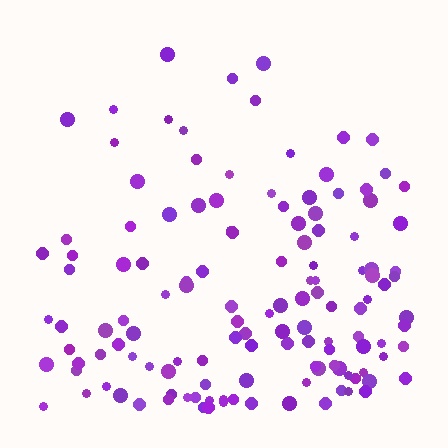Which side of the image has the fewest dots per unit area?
The top.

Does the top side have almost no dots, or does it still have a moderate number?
Still a moderate number, just noticeably fewer than the bottom.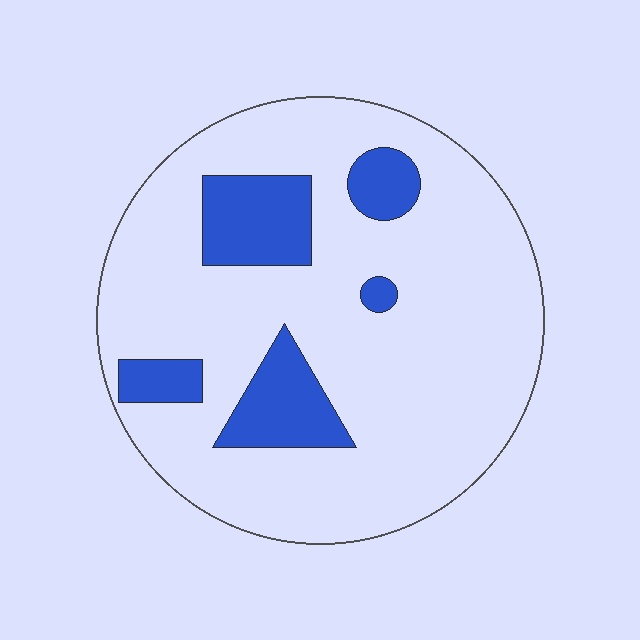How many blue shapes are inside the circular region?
5.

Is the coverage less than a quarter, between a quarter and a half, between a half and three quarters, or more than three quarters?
Less than a quarter.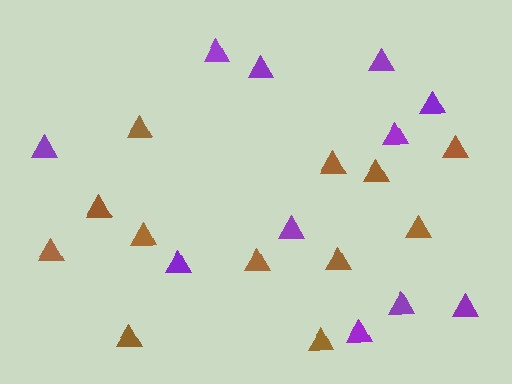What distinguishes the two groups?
There are 2 groups: one group of brown triangles (12) and one group of purple triangles (11).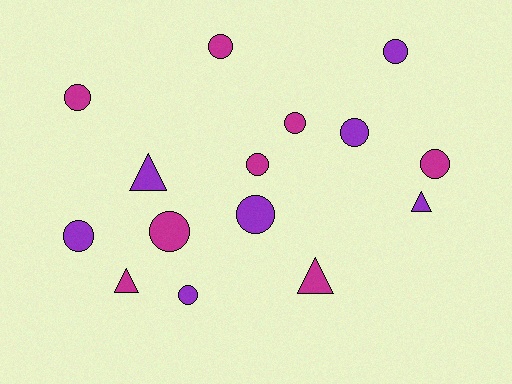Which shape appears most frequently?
Circle, with 11 objects.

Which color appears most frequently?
Magenta, with 8 objects.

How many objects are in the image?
There are 15 objects.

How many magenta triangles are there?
There are 2 magenta triangles.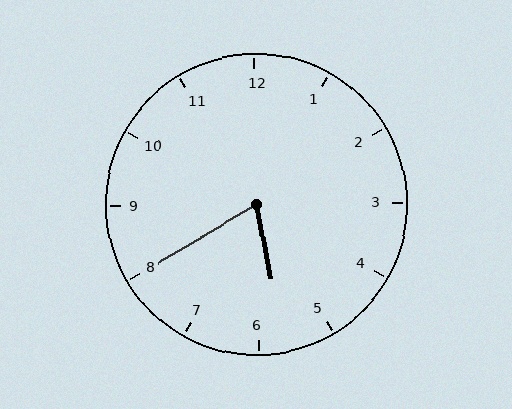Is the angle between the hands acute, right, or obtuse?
It is acute.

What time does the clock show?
5:40.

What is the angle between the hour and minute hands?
Approximately 70 degrees.